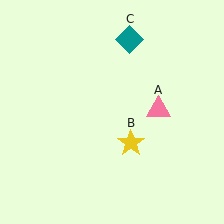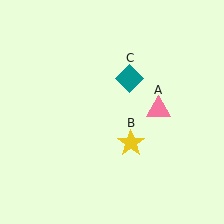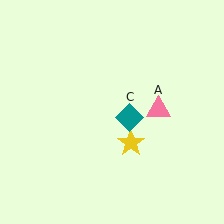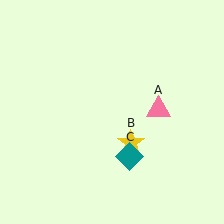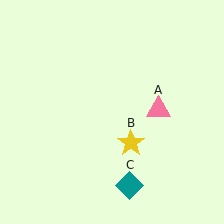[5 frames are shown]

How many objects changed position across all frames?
1 object changed position: teal diamond (object C).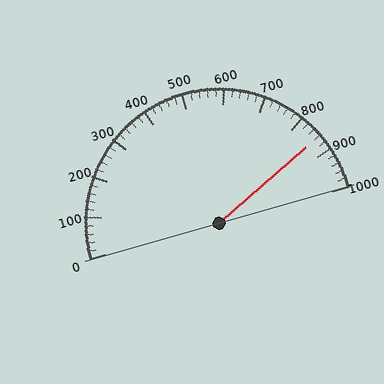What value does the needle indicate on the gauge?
The needle indicates approximately 860.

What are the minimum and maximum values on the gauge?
The gauge ranges from 0 to 1000.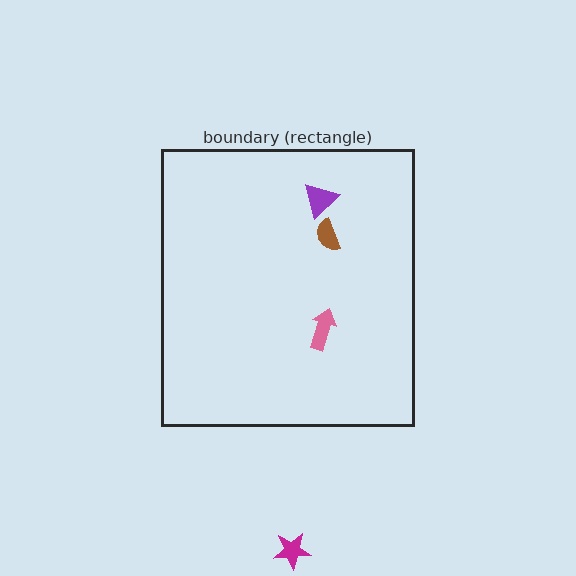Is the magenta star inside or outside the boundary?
Outside.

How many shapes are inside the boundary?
3 inside, 1 outside.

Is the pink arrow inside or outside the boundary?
Inside.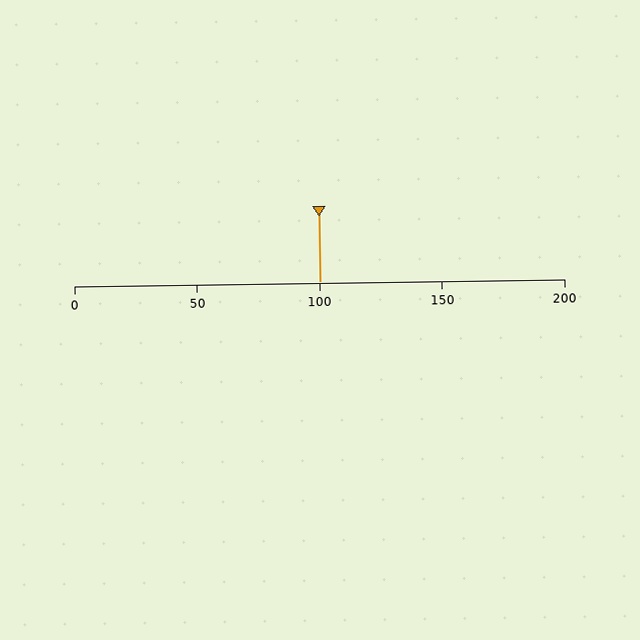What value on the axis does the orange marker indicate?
The marker indicates approximately 100.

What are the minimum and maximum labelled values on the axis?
The axis runs from 0 to 200.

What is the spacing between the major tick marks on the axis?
The major ticks are spaced 50 apart.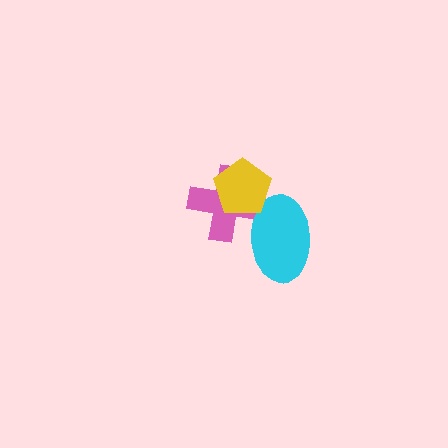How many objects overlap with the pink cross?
2 objects overlap with the pink cross.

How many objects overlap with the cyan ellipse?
2 objects overlap with the cyan ellipse.